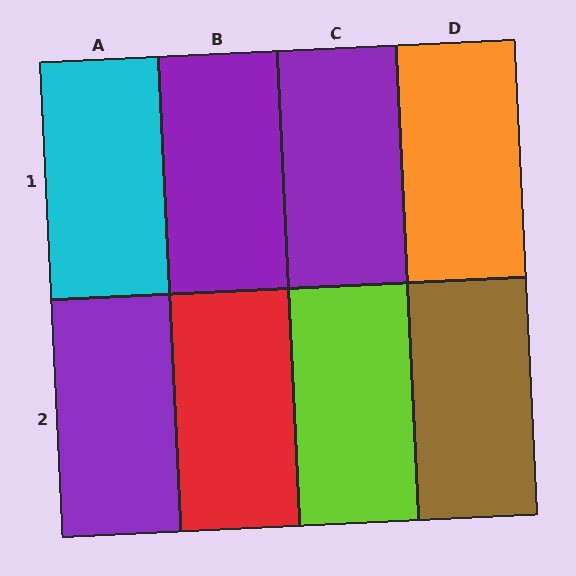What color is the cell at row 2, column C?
Lime.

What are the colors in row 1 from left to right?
Cyan, purple, purple, orange.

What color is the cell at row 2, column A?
Purple.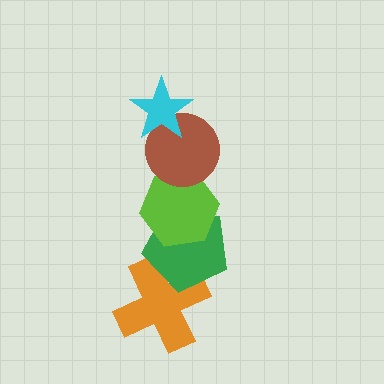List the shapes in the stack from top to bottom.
From top to bottom: the cyan star, the brown circle, the lime hexagon, the green pentagon, the orange cross.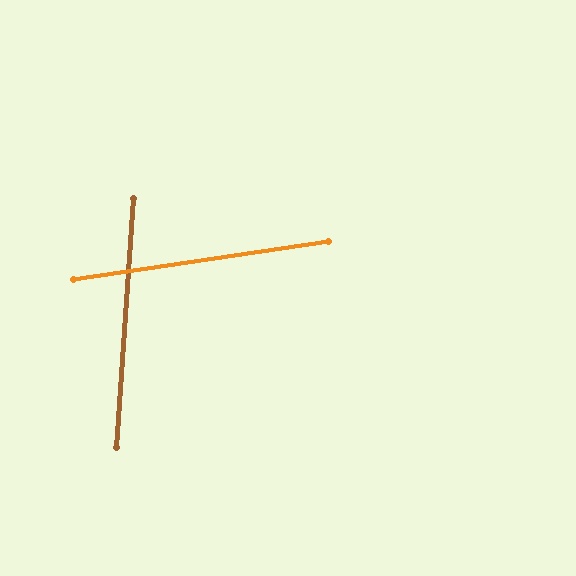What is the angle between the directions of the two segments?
Approximately 78 degrees.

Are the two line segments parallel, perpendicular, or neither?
Neither parallel nor perpendicular — they differ by about 78°.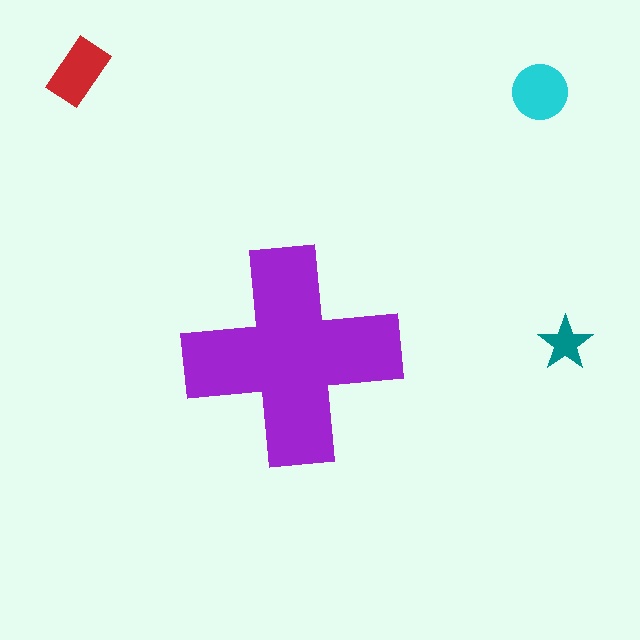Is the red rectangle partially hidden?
No, the red rectangle is fully visible.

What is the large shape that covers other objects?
A purple cross.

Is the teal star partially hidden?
No, the teal star is fully visible.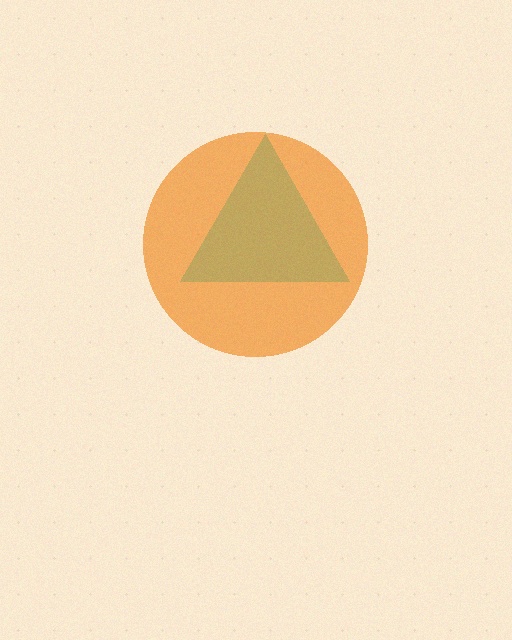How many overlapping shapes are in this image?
There are 2 overlapping shapes in the image.